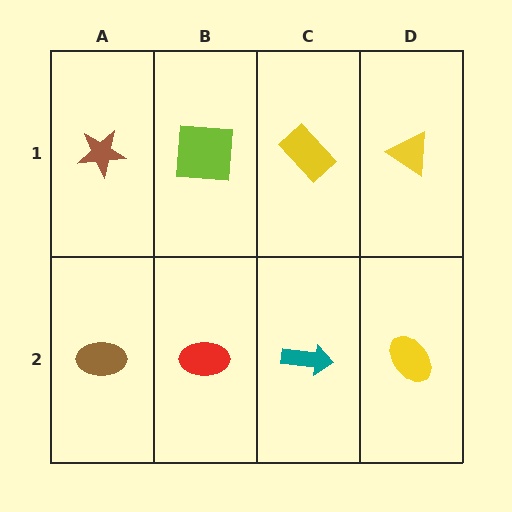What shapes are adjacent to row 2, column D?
A yellow triangle (row 1, column D), a teal arrow (row 2, column C).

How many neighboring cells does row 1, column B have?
3.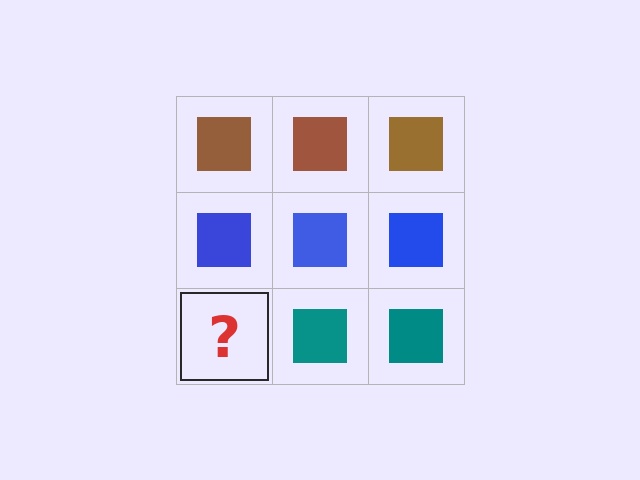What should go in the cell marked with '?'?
The missing cell should contain a teal square.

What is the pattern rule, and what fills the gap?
The rule is that each row has a consistent color. The gap should be filled with a teal square.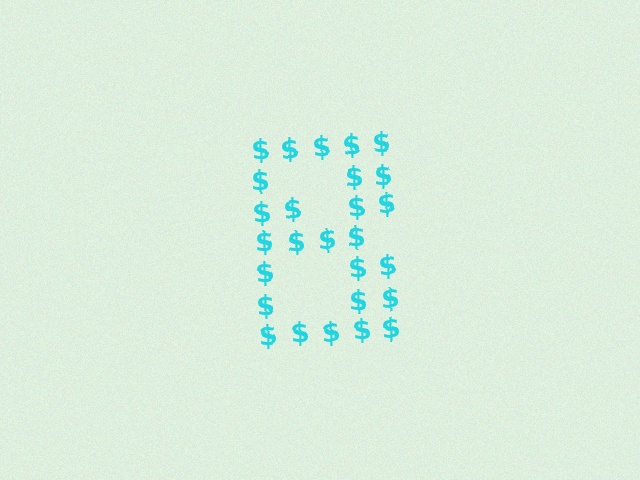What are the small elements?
The small elements are dollar signs.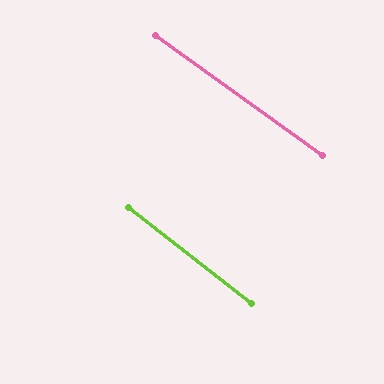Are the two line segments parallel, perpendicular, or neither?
Parallel — their directions differ by only 2.0°.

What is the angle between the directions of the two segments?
Approximately 2 degrees.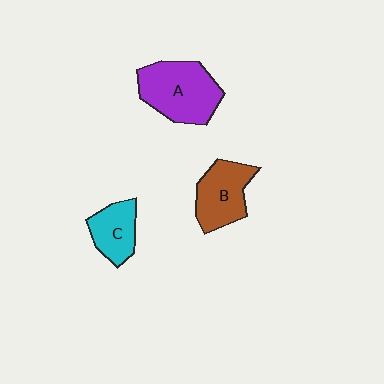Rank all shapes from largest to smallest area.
From largest to smallest: A (purple), B (brown), C (cyan).